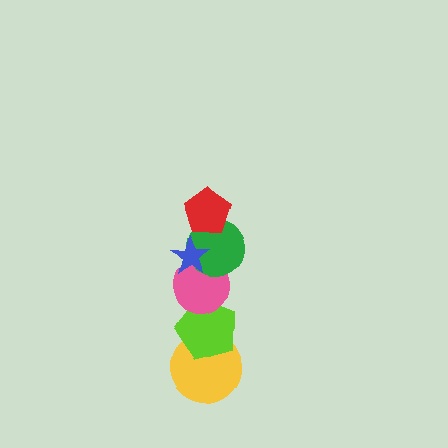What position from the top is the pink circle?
The pink circle is 4th from the top.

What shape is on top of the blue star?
The red pentagon is on top of the blue star.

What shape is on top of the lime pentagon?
The pink circle is on top of the lime pentagon.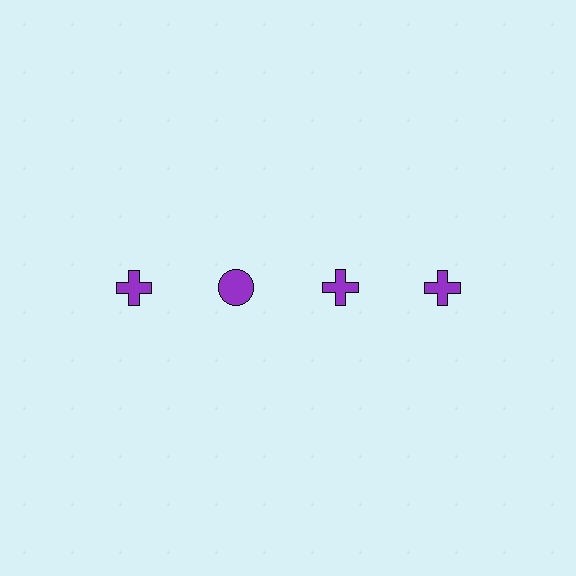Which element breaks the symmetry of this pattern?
The purple circle in the top row, second from left column breaks the symmetry. All other shapes are purple crosses.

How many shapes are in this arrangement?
There are 4 shapes arranged in a grid pattern.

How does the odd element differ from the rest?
It has a different shape: circle instead of cross.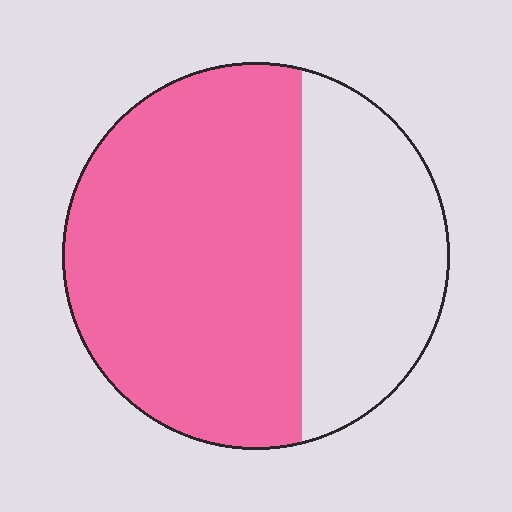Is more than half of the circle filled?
Yes.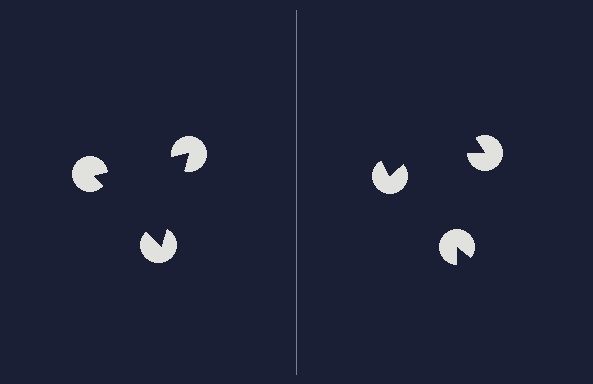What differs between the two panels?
The pac-man discs are positioned identically on both sides; only the wedge orientations differ. On the left they align to a triangle; on the right they are misaligned.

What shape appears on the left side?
An illusory triangle.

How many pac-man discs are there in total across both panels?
6 — 3 on each side.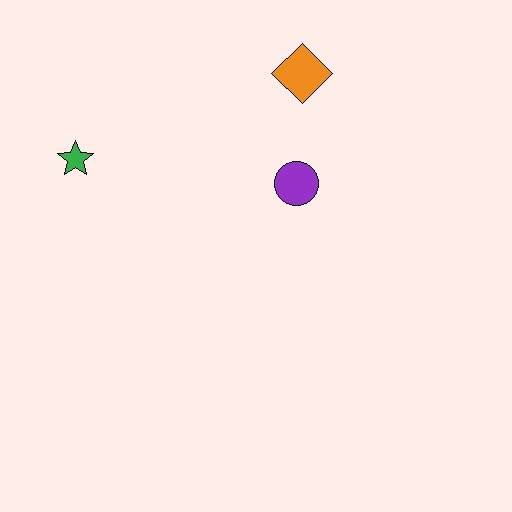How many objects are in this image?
There are 3 objects.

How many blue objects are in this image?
There are no blue objects.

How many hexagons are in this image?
There are no hexagons.